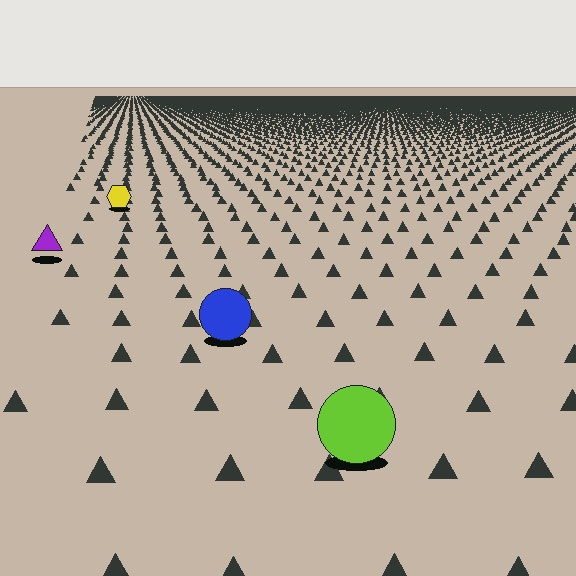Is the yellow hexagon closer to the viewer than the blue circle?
No. The blue circle is closer — you can tell from the texture gradient: the ground texture is coarser near it.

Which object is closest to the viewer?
The lime circle is closest. The texture marks near it are larger and more spread out.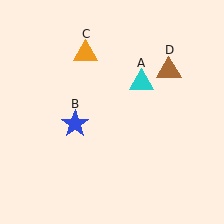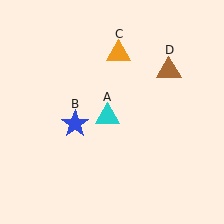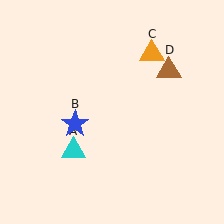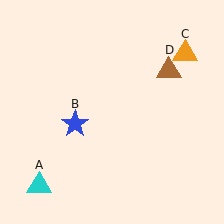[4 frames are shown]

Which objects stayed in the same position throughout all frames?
Blue star (object B) and brown triangle (object D) remained stationary.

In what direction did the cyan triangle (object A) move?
The cyan triangle (object A) moved down and to the left.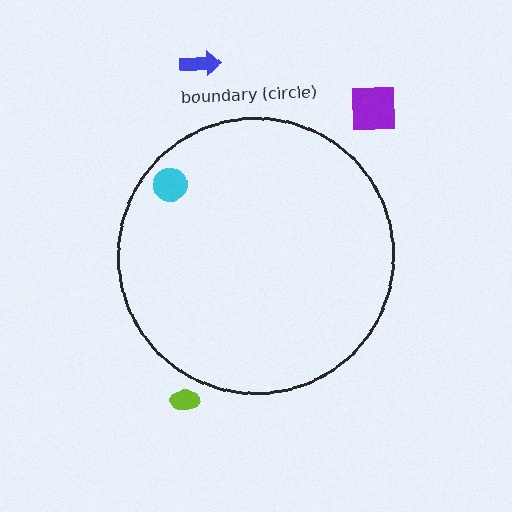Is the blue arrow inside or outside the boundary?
Outside.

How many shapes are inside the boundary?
1 inside, 3 outside.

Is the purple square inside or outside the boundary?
Outside.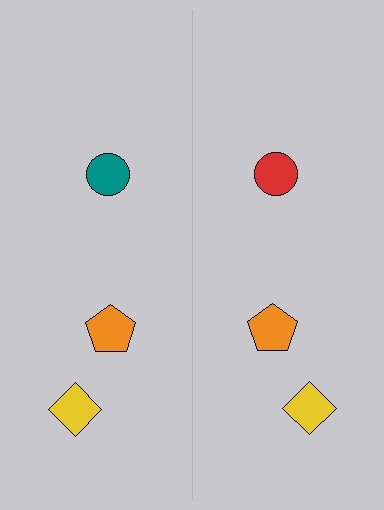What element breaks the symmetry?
The red circle on the right side breaks the symmetry — its mirror counterpart is teal.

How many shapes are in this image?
There are 6 shapes in this image.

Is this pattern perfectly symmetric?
No, the pattern is not perfectly symmetric. The red circle on the right side breaks the symmetry — its mirror counterpart is teal.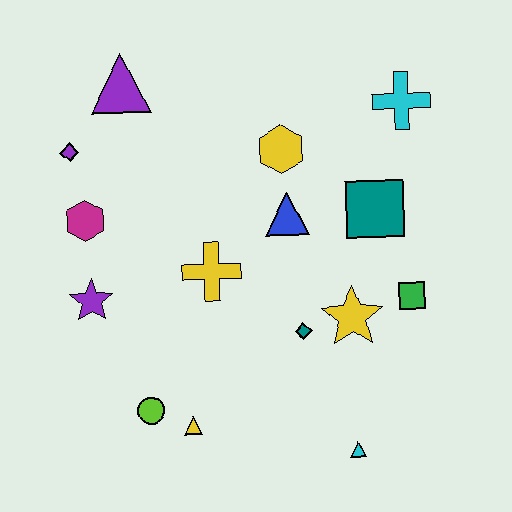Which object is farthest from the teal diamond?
The purple triangle is farthest from the teal diamond.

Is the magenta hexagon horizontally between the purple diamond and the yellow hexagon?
Yes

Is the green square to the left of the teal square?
No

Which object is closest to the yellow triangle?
The lime circle is closest to the yellow triangle.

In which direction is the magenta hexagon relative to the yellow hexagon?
The magenta hexagon is to the left of the yellow hexagon.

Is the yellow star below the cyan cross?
Yes